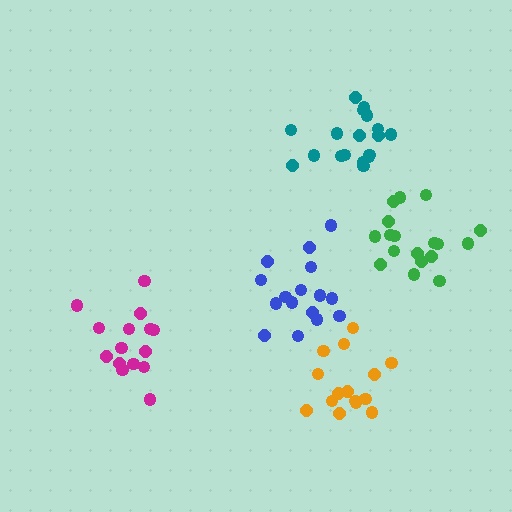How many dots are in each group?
Group 1: 18 dots, Group 2: 15 dots, Group 3: 15 dots, Group 4: 16 dots, Group 5: 18 dots (82 total).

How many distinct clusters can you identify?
There are 5 distinct clusters.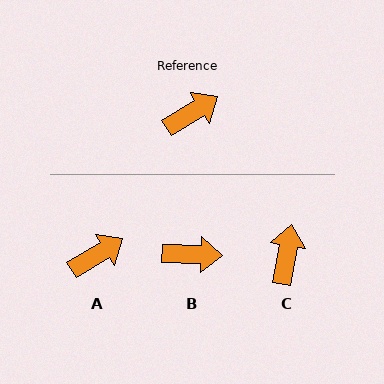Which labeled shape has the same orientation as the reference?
A.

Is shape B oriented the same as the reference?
No, it is off by about 33 degrees.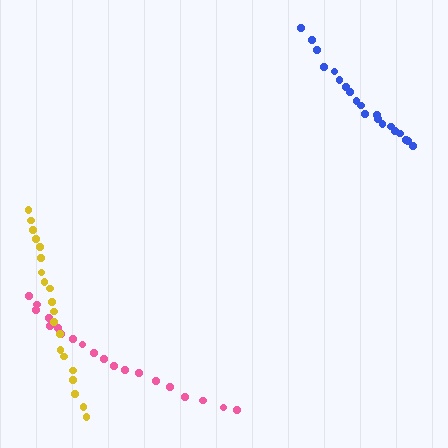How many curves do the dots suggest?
There are 3 distinct paths.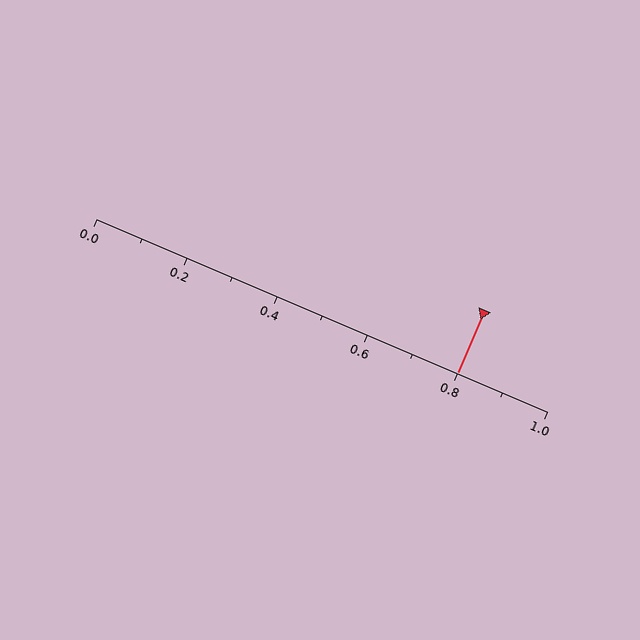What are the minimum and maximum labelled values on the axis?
The axis runs from 0.0 to 1.0.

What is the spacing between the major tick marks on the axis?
The major ticks are spaced 0.2 apart.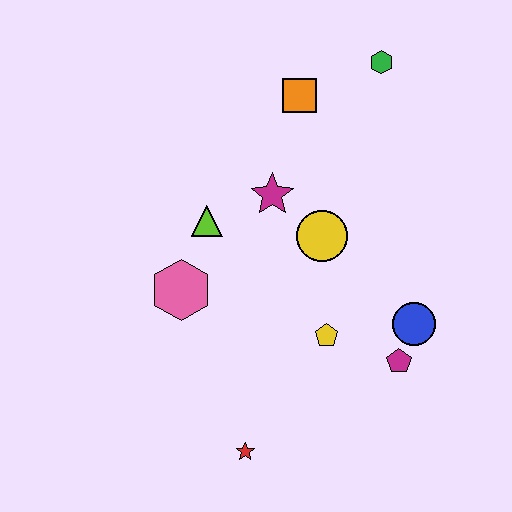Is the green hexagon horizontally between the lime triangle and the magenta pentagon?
Yes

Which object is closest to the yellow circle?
The magenta star is closest to the yellow circle.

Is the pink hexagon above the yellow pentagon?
Yes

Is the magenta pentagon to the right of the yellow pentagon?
Yes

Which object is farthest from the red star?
The green hexagon is farthest from the red star.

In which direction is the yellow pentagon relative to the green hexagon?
The yellow pentagon is below the green hexagon.